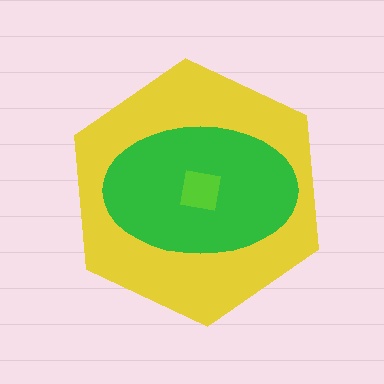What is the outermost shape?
The yellow hexagon.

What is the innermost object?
The lime square.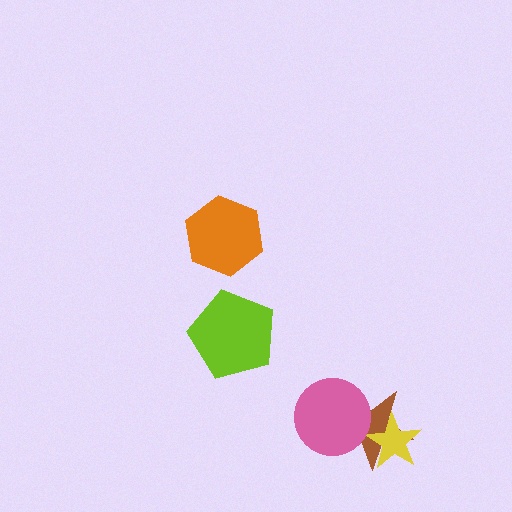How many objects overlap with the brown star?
2 objects overlap with the brown star.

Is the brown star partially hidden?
Yes, it is partially covered by another shape.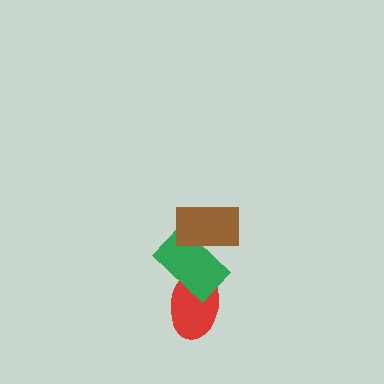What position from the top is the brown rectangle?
The brown rectangle is 1st from the top.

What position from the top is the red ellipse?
The red ellipse is 3rd from the top.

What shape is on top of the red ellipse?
The green rectangle is on top of the red ellipse.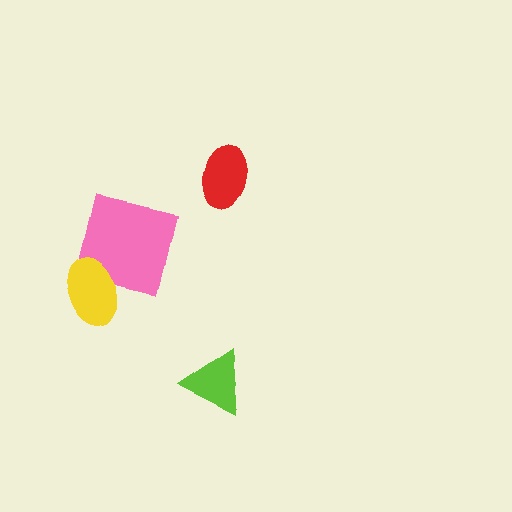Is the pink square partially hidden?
Yes, it is partially covered by another shape.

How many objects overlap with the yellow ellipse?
1 object overlaps with the yellow ellipse.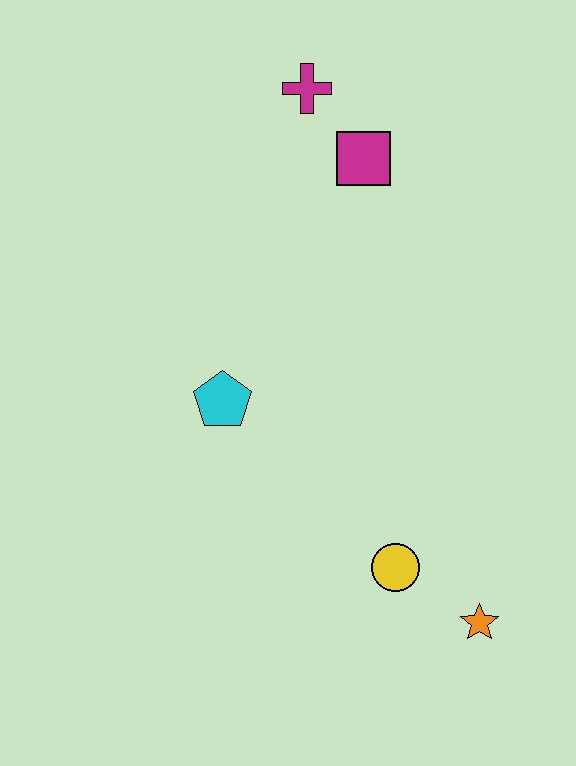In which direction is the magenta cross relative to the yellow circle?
The magenta cross is above the yellow circle.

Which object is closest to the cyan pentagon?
The yellow circle is closest to the cyan pentagon.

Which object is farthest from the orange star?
The magenta cross is farthest from the orange star.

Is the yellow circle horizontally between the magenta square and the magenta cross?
No